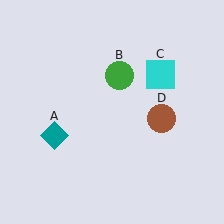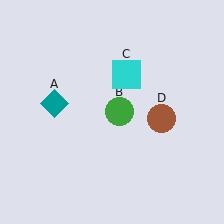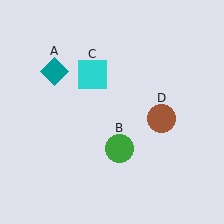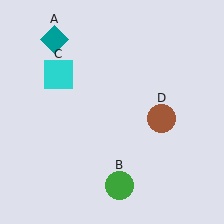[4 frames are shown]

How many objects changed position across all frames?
3 objects changed position: teal diamond (object A), green circle (object B), cyan square (object C).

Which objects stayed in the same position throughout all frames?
Brown circle (object D) remained stationary.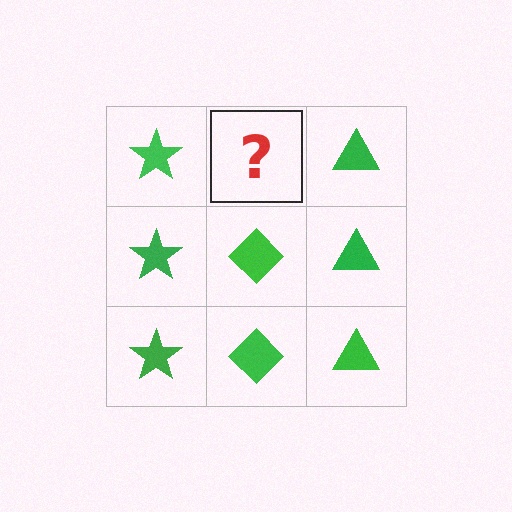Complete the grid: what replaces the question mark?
The question mark should be replaced with a green diamond.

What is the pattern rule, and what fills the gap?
The rule is that each column has a consistent shape. The gap should be filled with a green diamond.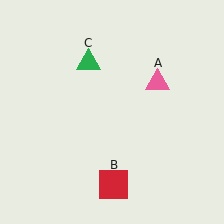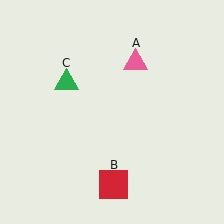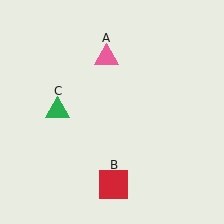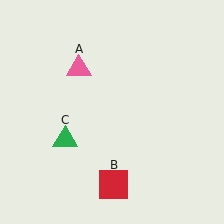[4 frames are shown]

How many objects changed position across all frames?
2 objects changed position: pink triangle (object A), green triangle (object C).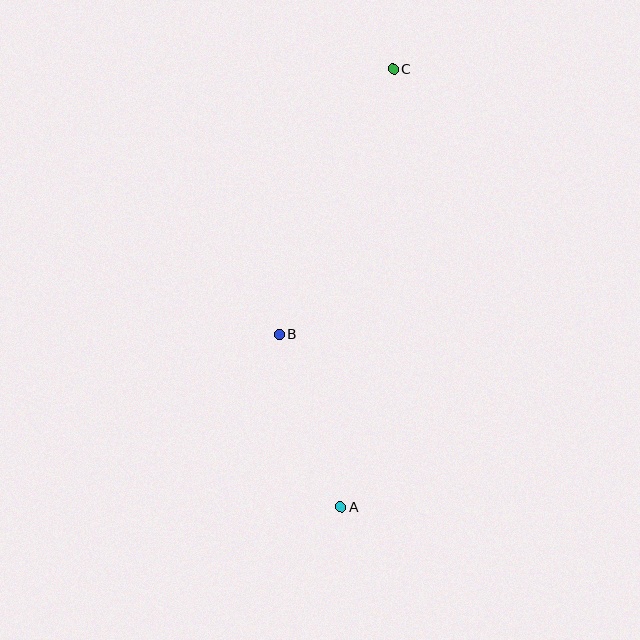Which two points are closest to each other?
Points A and B are closest to each other.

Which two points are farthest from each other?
Points A and C are farthest from each other.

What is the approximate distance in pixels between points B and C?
The distance between B and C is approximately 290 pixels.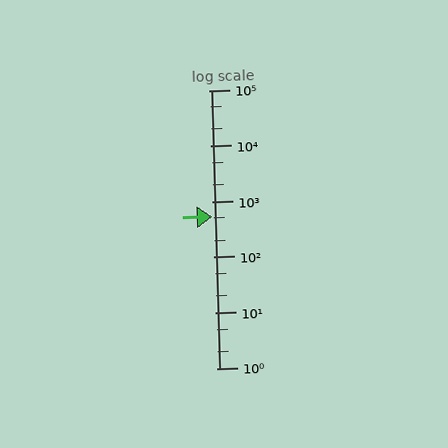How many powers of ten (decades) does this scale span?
The scale spans 5 decades, from 1 to 100000.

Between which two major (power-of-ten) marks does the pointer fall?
The pointer is between 100 and 1000.